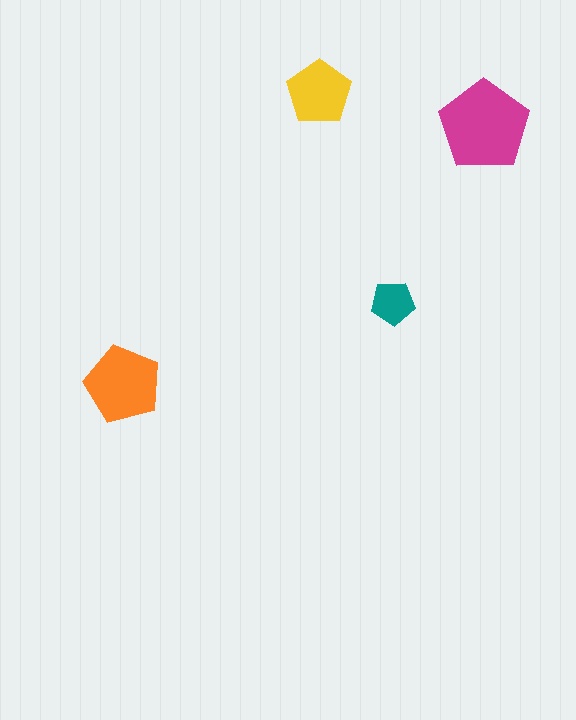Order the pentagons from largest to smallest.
the magenta one, the orange one, the yellow one, the teal one.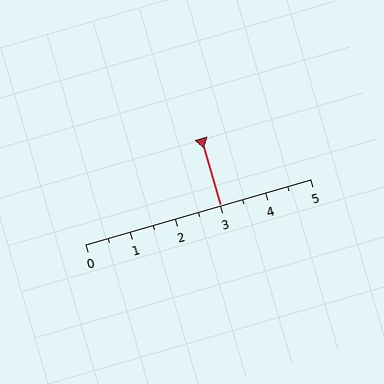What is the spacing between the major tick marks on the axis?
The major ticks are spaced 1 apart.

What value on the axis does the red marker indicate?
The marker indicates approximately 3.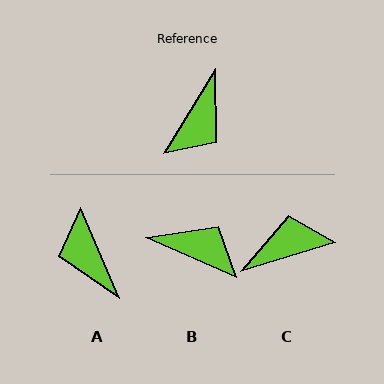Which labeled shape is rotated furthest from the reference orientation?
C, about 138 degrees away.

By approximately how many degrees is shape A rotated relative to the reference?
Approximately 125 degrees clockwise.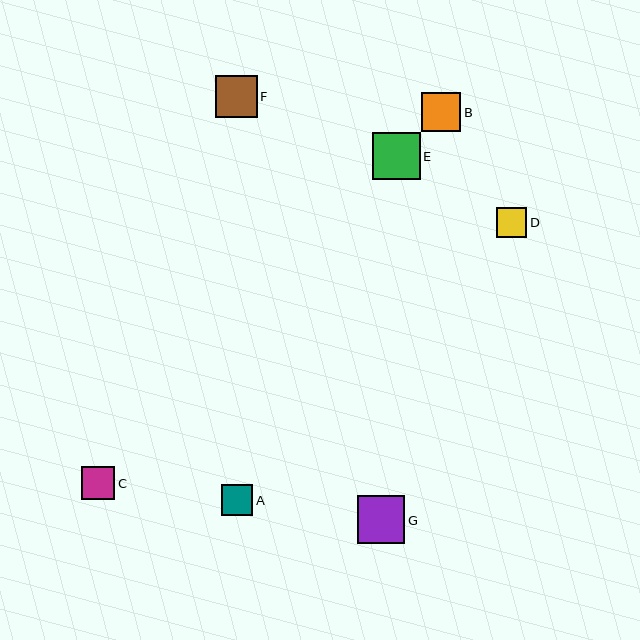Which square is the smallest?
Square D is the smallest with a size of approximately 31 pixels.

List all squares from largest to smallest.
From largest to smallest: G, E, F, B, C, A, D.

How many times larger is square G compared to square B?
Square G is approximately 1.2 times the size of square B.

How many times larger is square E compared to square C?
Square E is approximately 1.4 times the size of square C.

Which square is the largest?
Square G is the largest with a size of approximately 48 pixels.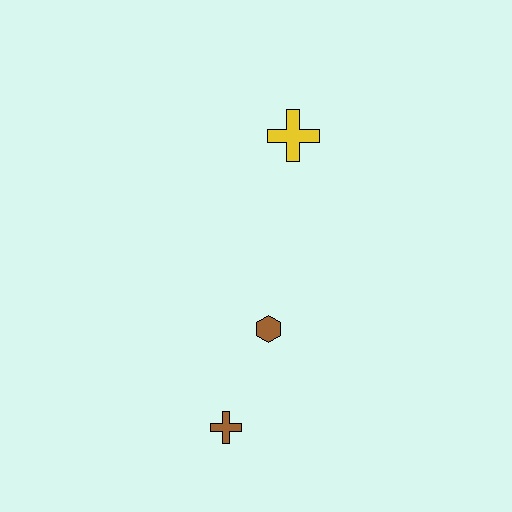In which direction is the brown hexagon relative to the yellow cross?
The brown hexagon is below the yellow cross.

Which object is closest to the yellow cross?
The brown hexagon is closest to the yellow cross.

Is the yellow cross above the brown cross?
Yes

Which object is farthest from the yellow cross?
The brown cross is farthest from the yellow cross.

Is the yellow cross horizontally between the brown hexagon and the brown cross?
No